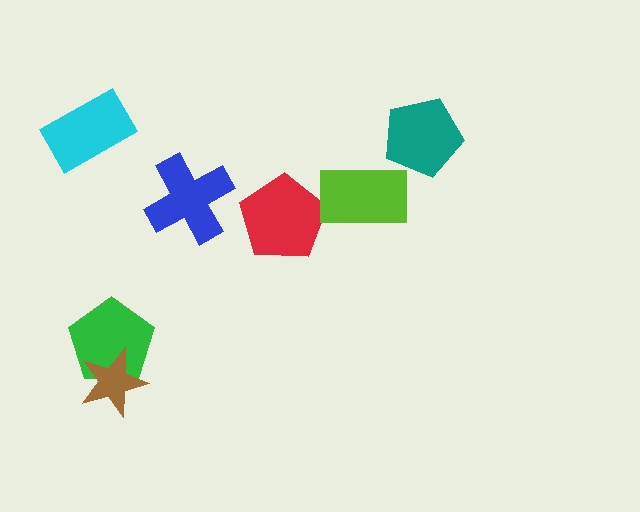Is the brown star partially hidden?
No, no other shape covers it.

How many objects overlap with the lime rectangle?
0 objects overlap with the lime rectangle.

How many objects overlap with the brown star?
1 object overlaps with the brown star.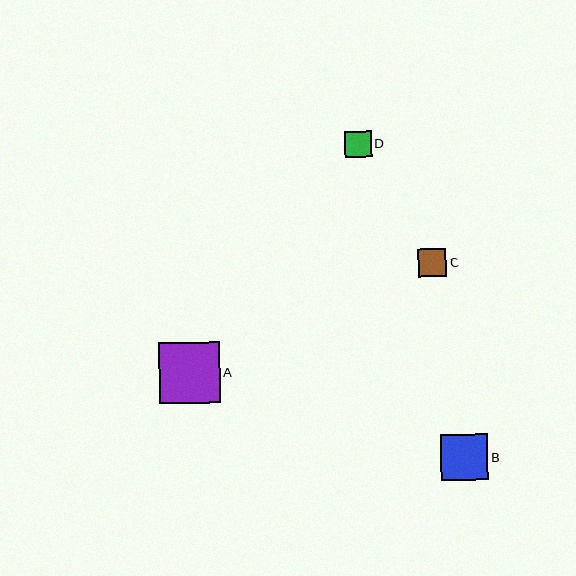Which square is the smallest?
Square D is the smallest with a size of approximately 26 pixels.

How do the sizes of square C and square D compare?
Square C and square D are approximately the same size.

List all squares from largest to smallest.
From largest to smallest: A, B, C, D.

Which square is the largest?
Square A is the largest with a size of approximately 61 pixels.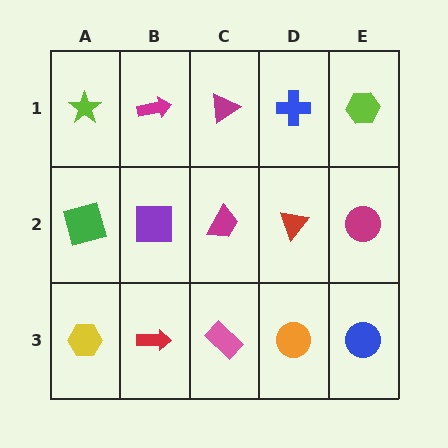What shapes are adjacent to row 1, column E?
A magenta circle (row 2, column E), a blue cross (row 1, column D).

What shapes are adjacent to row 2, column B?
A magenta arrow (row 1, column B), a red arrow (row 3, column B), a green square (row 2, column A), a magenta trapezoid (row 2, column C).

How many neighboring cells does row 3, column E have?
2.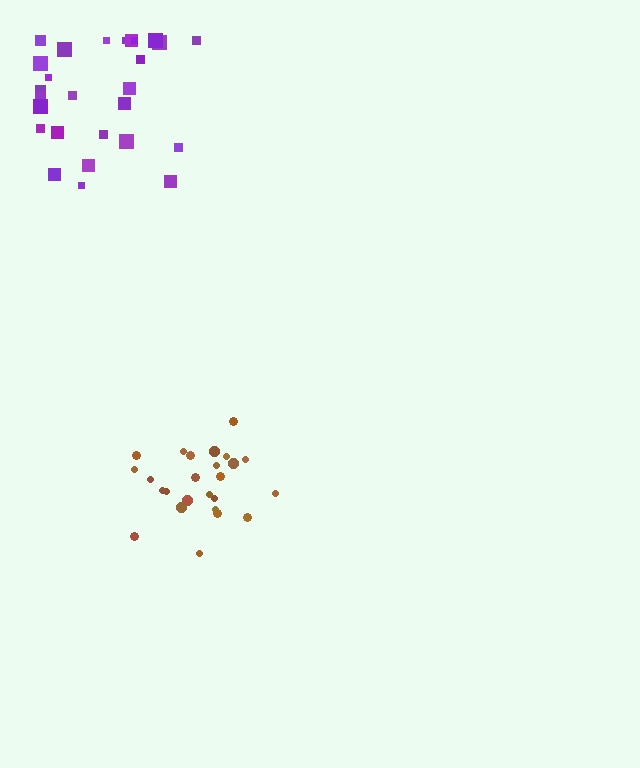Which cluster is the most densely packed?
Brown.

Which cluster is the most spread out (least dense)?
Purple.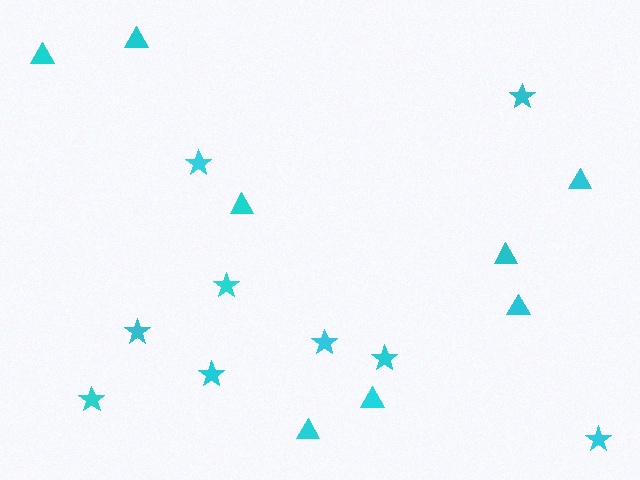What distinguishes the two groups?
There are 2 groups: one group of stars (9) and one group of triangles (8).